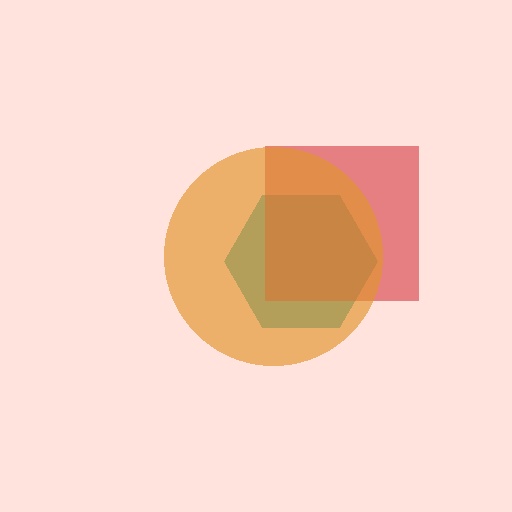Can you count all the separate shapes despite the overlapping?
Yes, there are 3 separate shapes.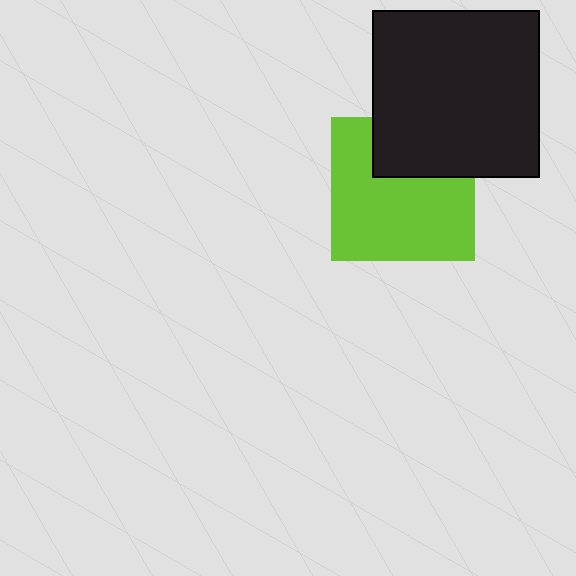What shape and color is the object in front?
The object in front is a black square.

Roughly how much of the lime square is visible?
Most of it is visible (roughly 70%).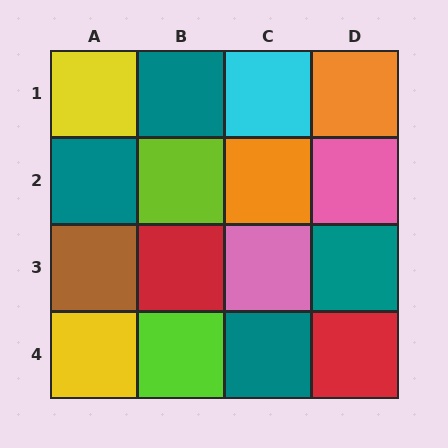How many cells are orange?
2 cells are orange.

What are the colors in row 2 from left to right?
Teal, lime, orange, pink.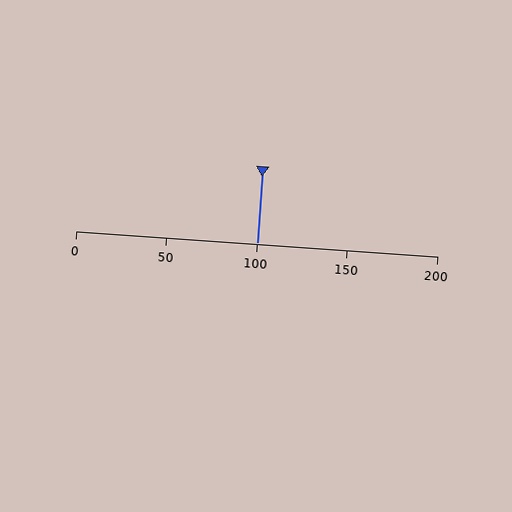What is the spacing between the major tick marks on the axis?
The major ticks are spaced 50 apart.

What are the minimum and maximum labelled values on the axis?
The axis runs from 0 to 200.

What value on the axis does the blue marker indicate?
The marker indicates approximately 100.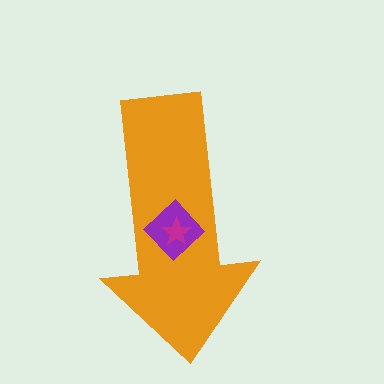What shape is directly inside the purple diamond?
The magenta star.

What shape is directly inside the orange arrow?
The purple diamond.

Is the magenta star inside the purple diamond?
Yes.